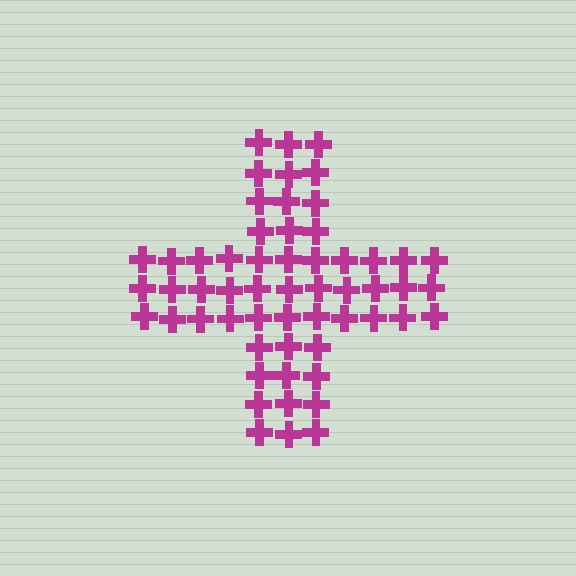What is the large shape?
The large shape is a cross.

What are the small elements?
The small elements are crosses.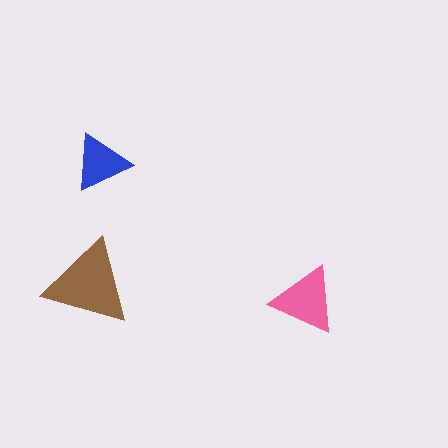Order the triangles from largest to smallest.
the brown one, the pink one, the blue one.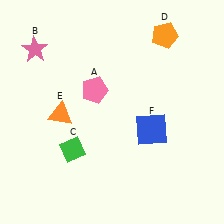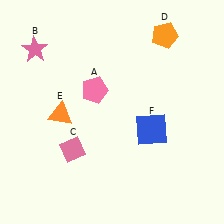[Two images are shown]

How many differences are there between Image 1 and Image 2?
There is 1 difference between the two images.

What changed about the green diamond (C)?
In Image 1, C is green. In Image 2, it changed to pink.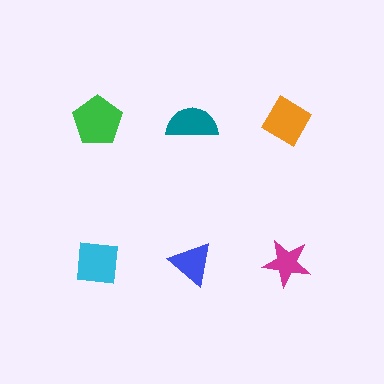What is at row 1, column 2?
A teal semicircle.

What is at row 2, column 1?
A cyan square.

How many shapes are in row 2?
3 shapes.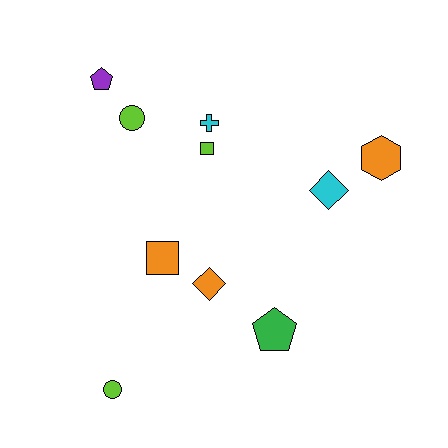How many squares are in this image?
There are 2 squares.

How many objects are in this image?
There are 10 objects.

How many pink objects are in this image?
There are no pink objects.